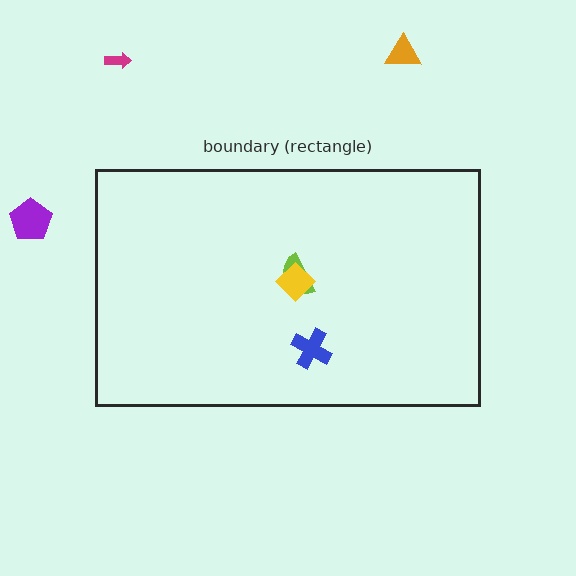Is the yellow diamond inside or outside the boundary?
Inside.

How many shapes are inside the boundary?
3 inside, 3 outside.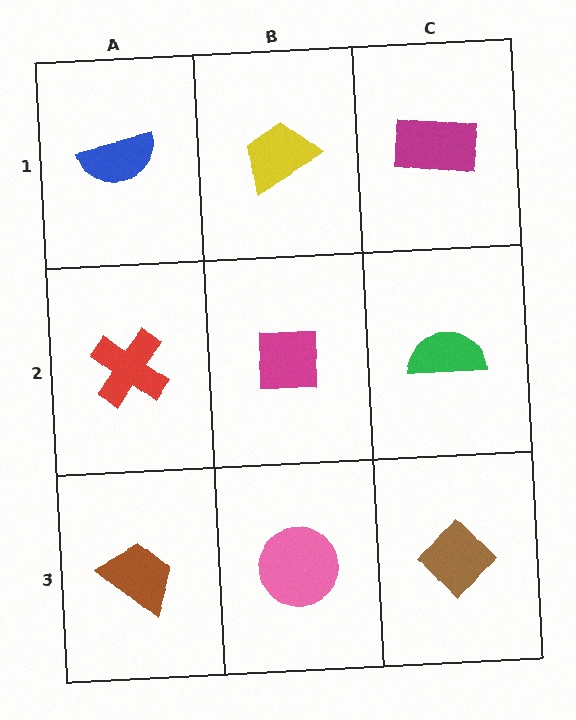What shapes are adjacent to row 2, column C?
A magenta rectangle (row 1, column C), a brown diamond (row 3, column C), a magenta square (row 2, column B).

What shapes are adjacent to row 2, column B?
A yellow trapezoid (row 1, column B), a pink circle (row 3, column B), a red cross (row 2, column A), a green semicircle (row 2, column C).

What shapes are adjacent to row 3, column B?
A magenta square (row 2, column B), a brown trapezoid (row 3, column A), a brown diamond (row 3, column C).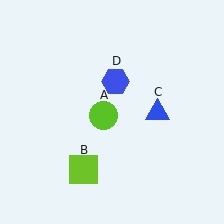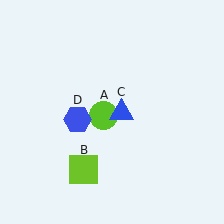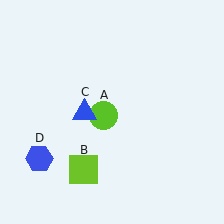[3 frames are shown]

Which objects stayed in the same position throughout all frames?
Lime circle (object A) and lime square (object B) remained stationary.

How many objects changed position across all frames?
2 objects changed position: blue triangle (object C), blue hexagon (object D).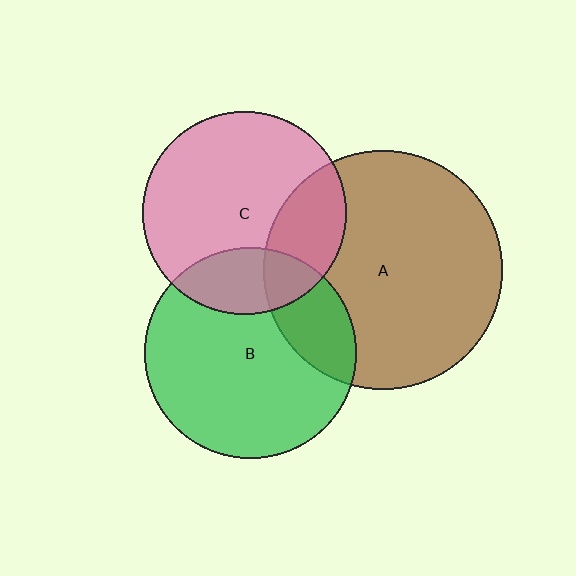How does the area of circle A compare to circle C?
Approximately 1.4 times.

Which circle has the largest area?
Circle A (brown).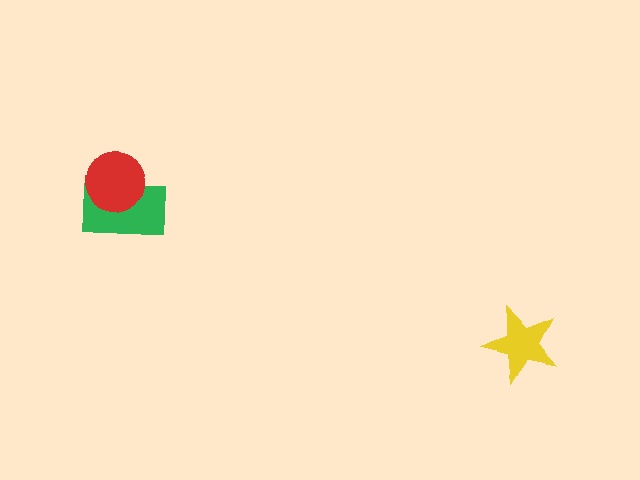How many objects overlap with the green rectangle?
1 object overlaps with the green rectangle.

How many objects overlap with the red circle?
1 object overlaps with the red circle.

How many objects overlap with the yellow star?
0 objects overlap with the yellow star.